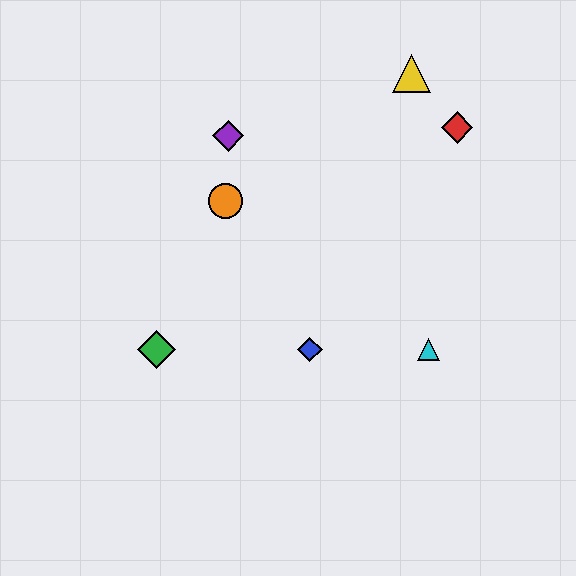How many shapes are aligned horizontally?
3 shapes (the blue diamond, the green diamond, the cyan triangle) are aligned horizontally.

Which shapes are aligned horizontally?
The blue diamond, the green diamond, the cyan triangle are aligned horizontally.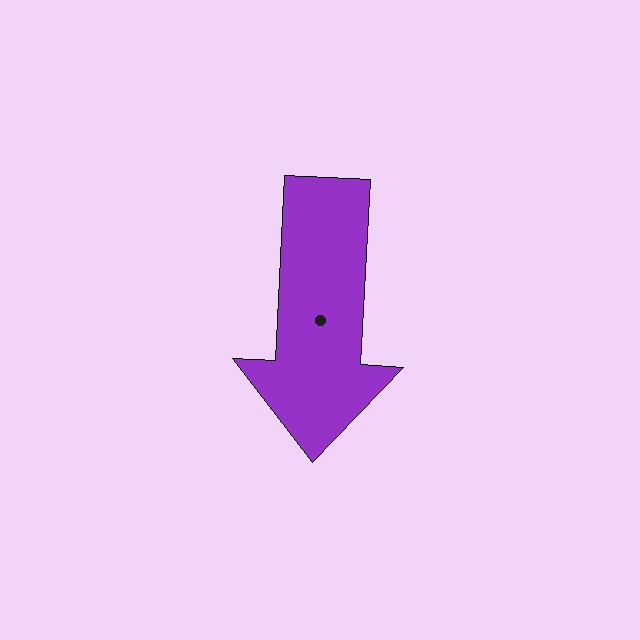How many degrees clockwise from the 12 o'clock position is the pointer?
Approximately 183 degrees.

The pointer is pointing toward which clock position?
Roughly 6 o'clock.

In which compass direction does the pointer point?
South.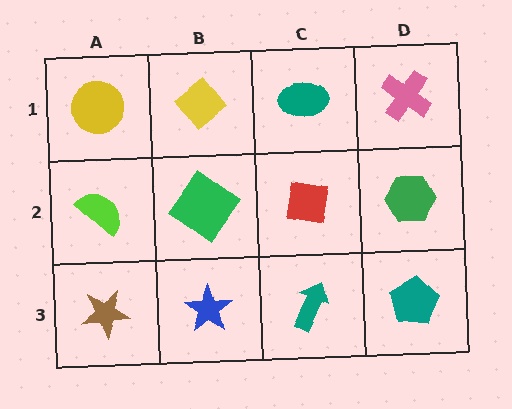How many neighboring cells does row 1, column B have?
3.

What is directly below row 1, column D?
A green hexagon.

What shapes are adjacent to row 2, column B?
A yellow diamond (row 1, column B), a blue star (row 3, column B), a lime semicircle (row 2, column A), a red square (row 2, column C).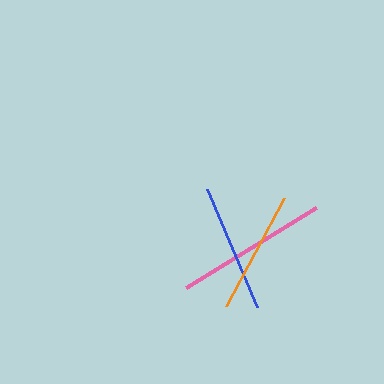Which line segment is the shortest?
The orange line is the shortest at approximately 123 pixels.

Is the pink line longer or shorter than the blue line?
The pink line is longer than the blue line.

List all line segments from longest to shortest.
From longest to shortest: pink, blue, orange.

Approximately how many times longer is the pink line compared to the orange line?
The pink line is approximately 1.2 times the length of the orange line.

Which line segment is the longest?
The pink line is the longest at approximately 152 pixels.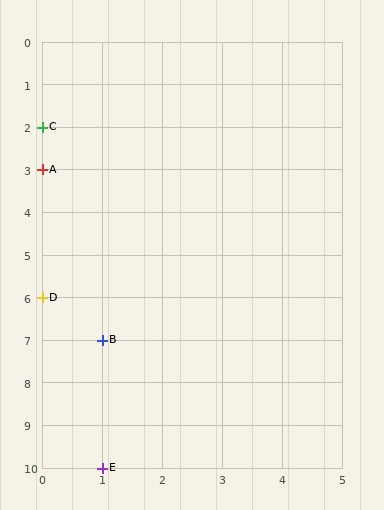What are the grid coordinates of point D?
Point D is at grid coordinates (0, 6).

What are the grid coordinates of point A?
Point A is at grid coordinates (0, 3).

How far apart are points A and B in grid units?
Points A and B are 1 column and 4 rows apart (about 4.1 grid units diagonally).